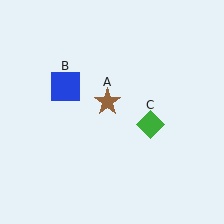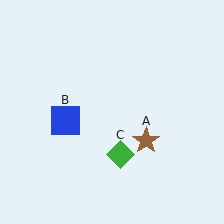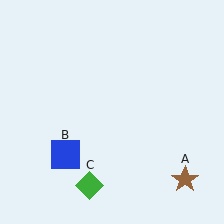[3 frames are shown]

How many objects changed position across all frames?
3 objects changed position: brown star (object A), blue square (object B), green diamond (object C).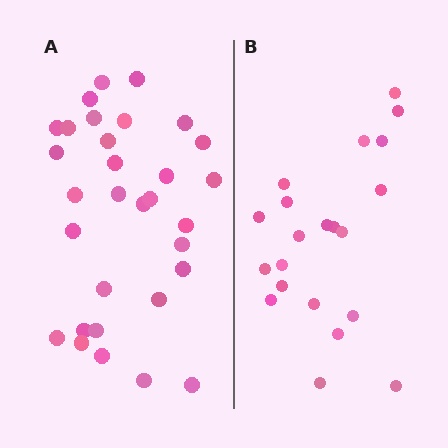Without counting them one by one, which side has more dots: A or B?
Region A (the left region) has more dots.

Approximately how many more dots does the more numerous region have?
Region A has roughly 10 or so more dots than region B.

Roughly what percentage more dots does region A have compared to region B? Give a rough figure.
About 50% more.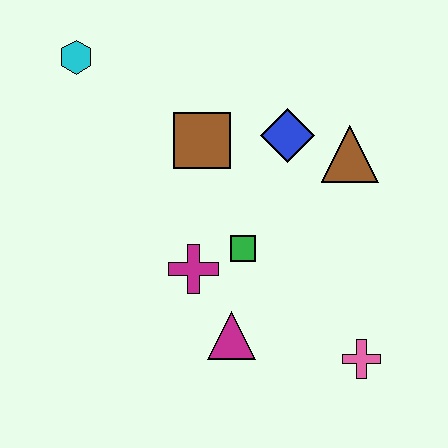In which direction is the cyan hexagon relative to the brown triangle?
The cyan hexagon is to the left of the brown triangle.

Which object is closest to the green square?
The magenta cross is closest to the green square.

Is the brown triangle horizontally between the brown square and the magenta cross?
No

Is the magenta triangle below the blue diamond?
Yes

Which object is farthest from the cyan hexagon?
The pink cross is farthest from the cyan hexagon.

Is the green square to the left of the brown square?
No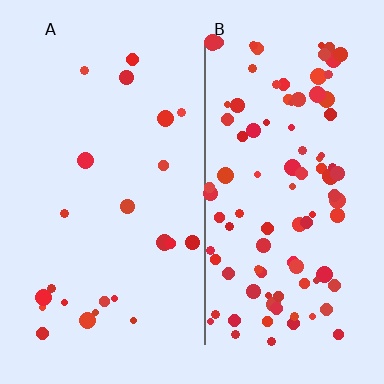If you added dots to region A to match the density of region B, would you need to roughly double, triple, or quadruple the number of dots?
Approximately quadruple.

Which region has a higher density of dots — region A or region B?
B (the right).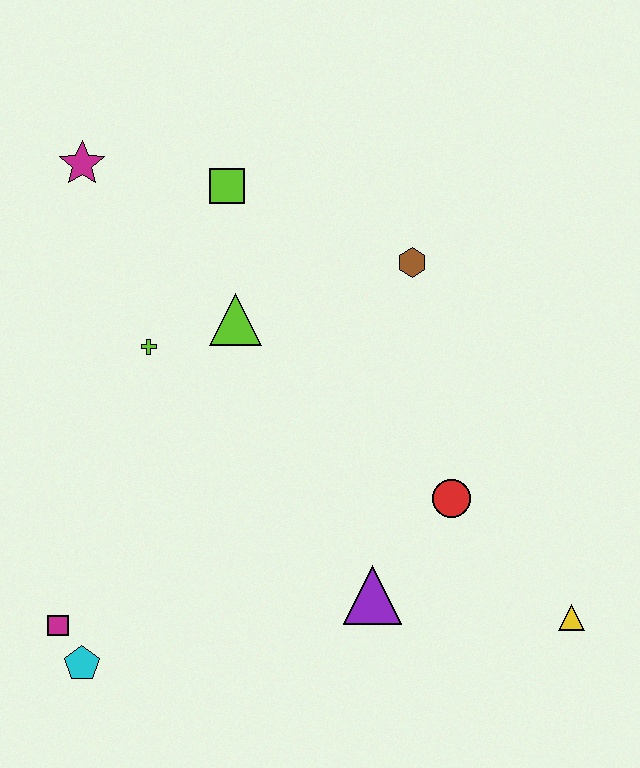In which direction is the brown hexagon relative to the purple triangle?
The brown hexagon is above the purple triangle.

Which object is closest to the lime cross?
The lime triangle is closest to the lime cross.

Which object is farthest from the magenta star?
The yellow triangle is farthest from the magenta star.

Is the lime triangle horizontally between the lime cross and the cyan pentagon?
No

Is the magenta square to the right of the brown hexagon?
No